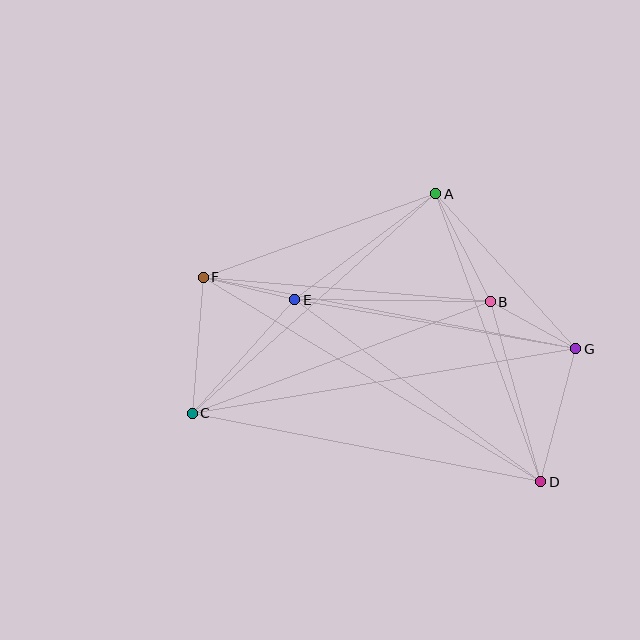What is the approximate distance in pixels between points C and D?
The distance between C and D is approximately 355 pixels.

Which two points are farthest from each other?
Points D and F are farthest from each other.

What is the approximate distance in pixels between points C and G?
The distance between C and G is approximately 389 pixels.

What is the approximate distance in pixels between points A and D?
The distance between A and D is approximately 307 pixels.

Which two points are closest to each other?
Points E and F are closest to each other.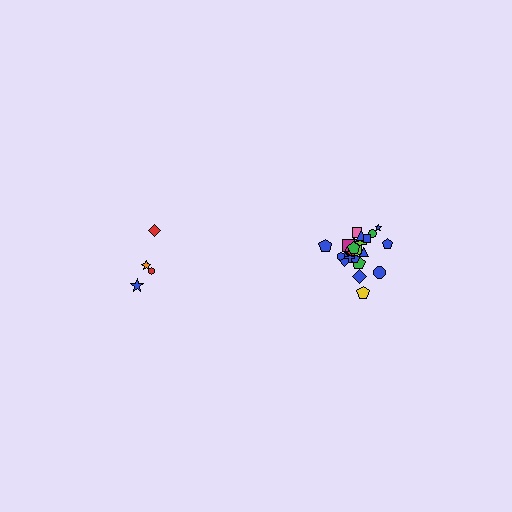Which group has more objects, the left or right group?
The right group.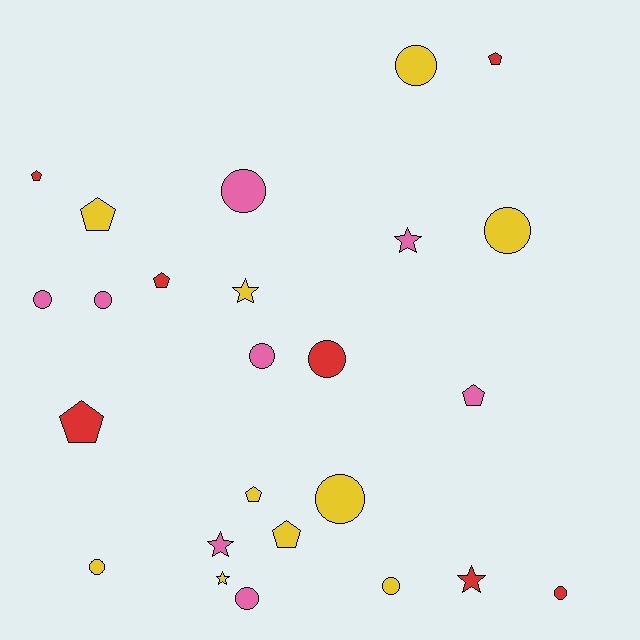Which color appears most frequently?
Yellow, with 10 objects.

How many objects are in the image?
There are 25 objects.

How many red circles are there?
There are 2 red circles.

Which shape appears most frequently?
Circle, with 12 objects.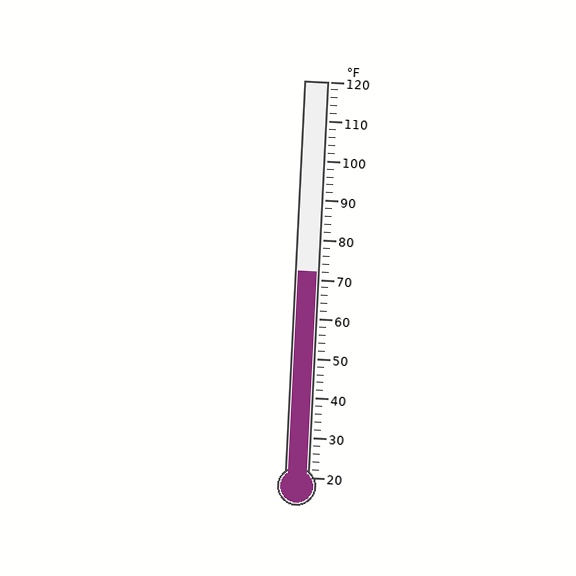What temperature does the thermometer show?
The thermometer shows approximately 72°F.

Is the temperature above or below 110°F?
The temperature is below 110°F.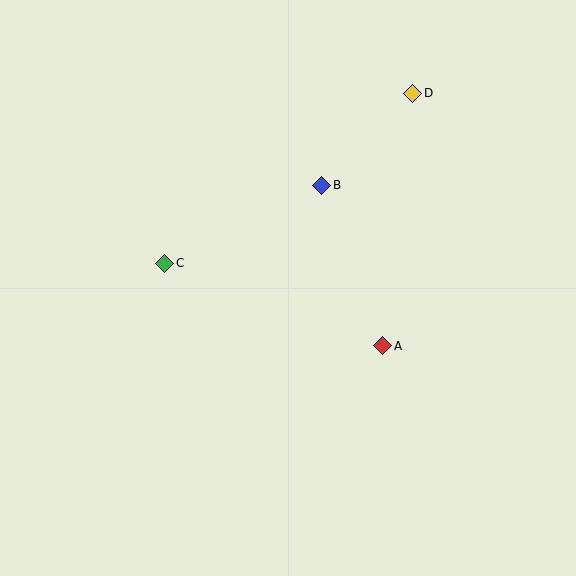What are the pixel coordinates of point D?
Point D is at (413, 93).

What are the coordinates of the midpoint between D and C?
The midpoint between D and C is at (289, 178).